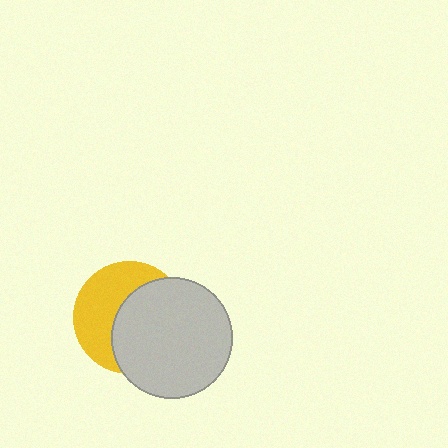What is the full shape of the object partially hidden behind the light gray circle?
The partially hidden object is a yellow circle.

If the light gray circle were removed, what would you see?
You would see the complete yellow circle.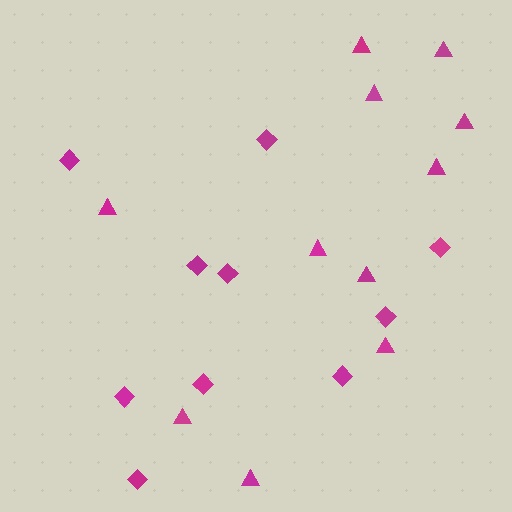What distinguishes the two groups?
There are 2 groups: one group of diamonds (10) and one group of triangles (11).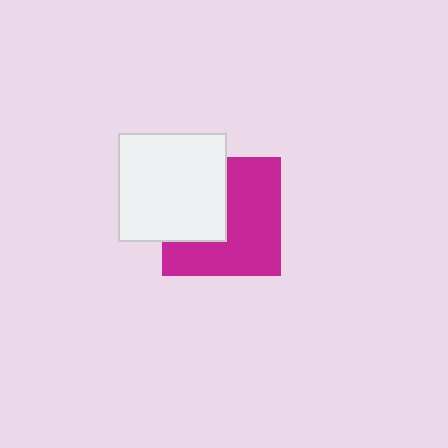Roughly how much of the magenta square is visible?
About half of it is visible (roughly 61%).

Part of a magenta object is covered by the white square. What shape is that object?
It is a square.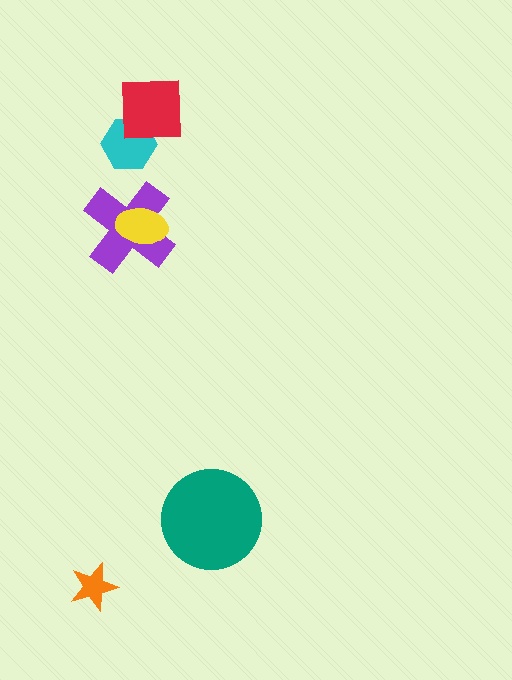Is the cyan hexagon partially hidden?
Yes, it is partially covered by another shape.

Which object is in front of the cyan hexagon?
The red square is in front of the cyan hexagon.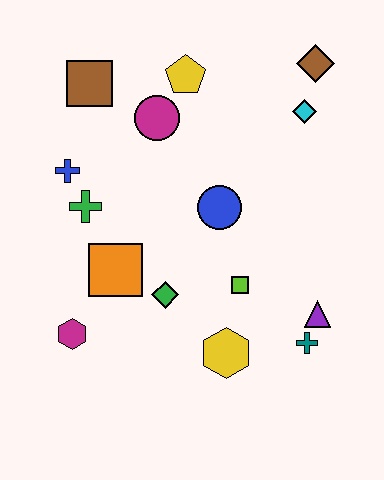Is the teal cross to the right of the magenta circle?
Yes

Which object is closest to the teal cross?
The purple triangle is closest to the teal cross.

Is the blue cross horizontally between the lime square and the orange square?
No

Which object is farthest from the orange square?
The brown diamond is farthest from the orange square.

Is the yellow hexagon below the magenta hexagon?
Yes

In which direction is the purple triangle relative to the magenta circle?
The purple triangle is below the magenta circle.